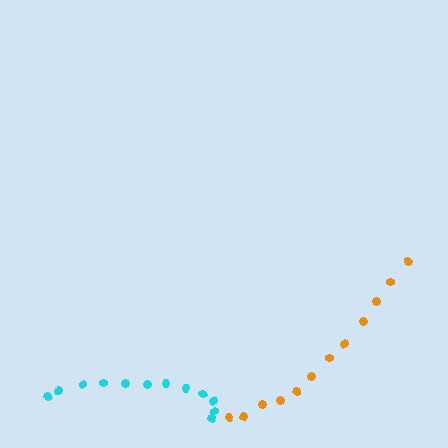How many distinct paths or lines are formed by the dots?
There are 2 distinct paths.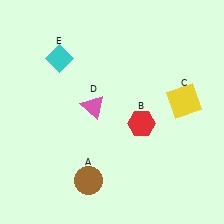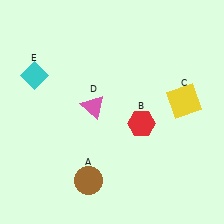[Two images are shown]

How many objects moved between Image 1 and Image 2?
1 object moved between the two images.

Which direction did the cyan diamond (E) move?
The cyan diamond (E) moved left.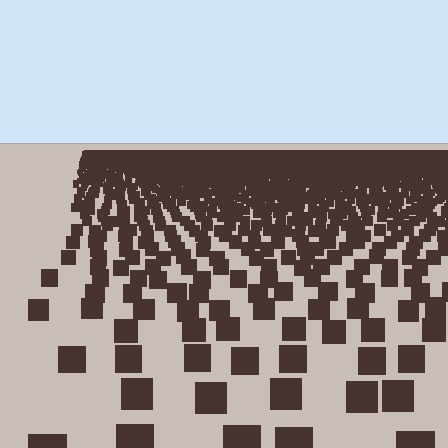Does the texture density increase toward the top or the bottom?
Density increases toward the top.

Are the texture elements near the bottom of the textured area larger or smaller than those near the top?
Larger. Near the bottom, elements are closer to the viewer and appear at a bigger on-screen size.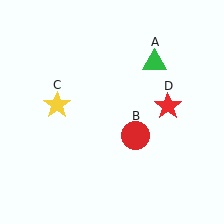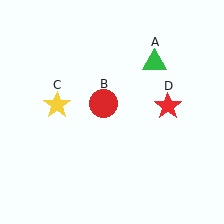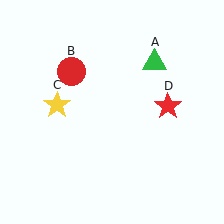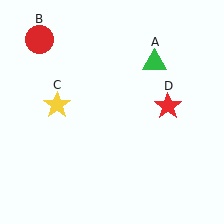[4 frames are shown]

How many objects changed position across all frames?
1 object changed position: red circle (object B).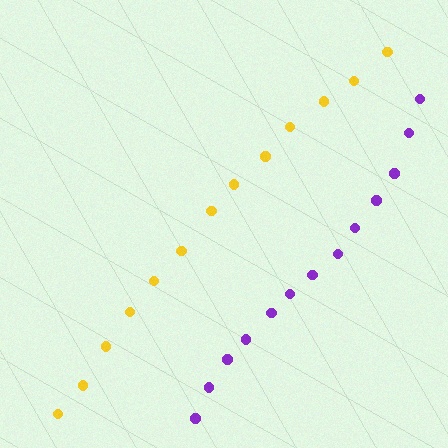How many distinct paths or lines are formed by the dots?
There are 2 distinct paths.